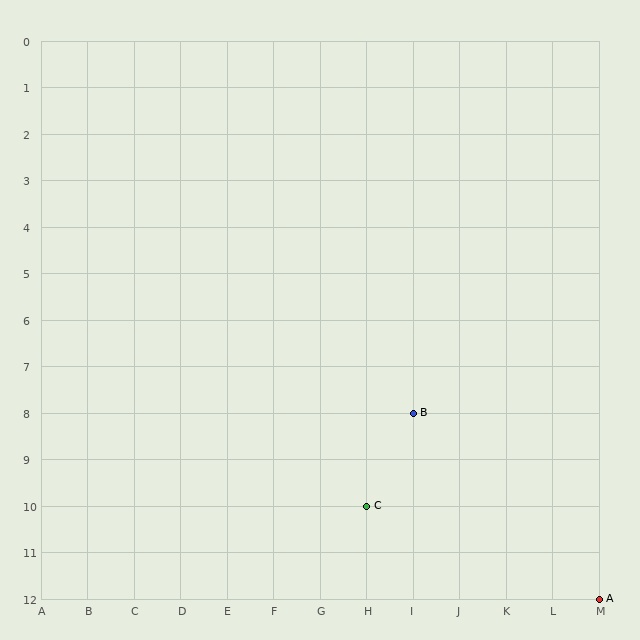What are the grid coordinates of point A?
Point A is at grid coordinates (M, 12).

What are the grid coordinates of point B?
Point B is at grid coordinates (I, 8).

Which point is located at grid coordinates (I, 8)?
Point B is at (I, 8).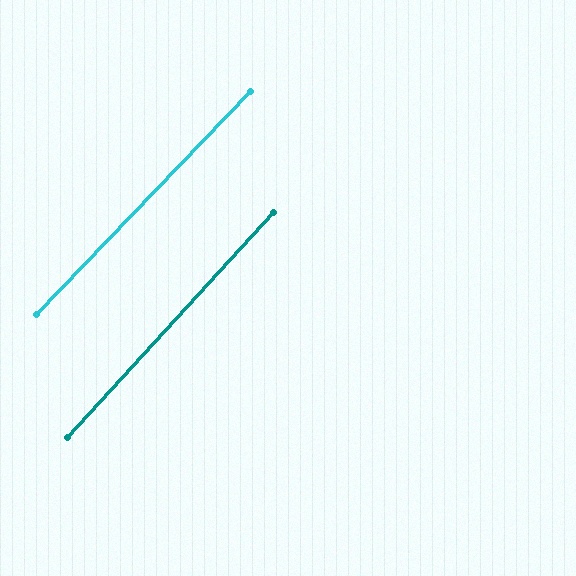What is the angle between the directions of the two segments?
Approximately 1 degree.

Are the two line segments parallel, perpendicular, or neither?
Parallel — their directions differ by only 1.4°.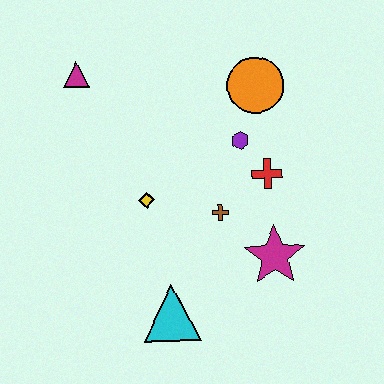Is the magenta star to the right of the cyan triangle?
Yes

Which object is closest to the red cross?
The purple hexagon is closest to the red cross.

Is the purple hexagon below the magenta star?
No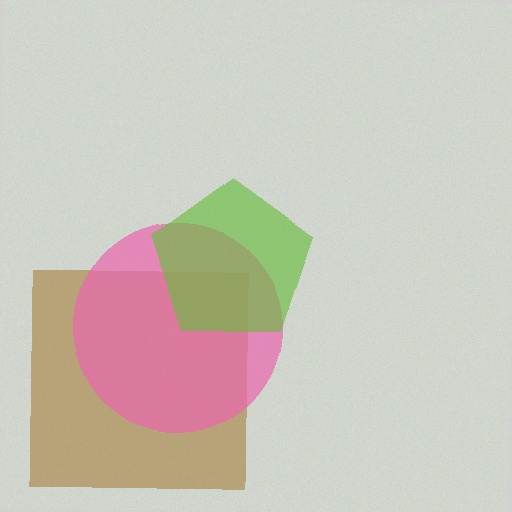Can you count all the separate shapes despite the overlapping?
Yes, there are 3 separate shapes.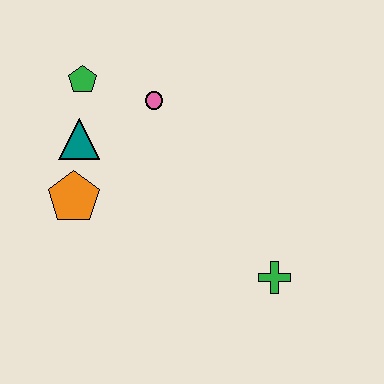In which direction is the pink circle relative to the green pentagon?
The pink circle is to the right of the green pentagon.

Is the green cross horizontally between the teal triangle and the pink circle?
No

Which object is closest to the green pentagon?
The teal triangle is closest to the green pentagon.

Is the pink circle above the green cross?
Yes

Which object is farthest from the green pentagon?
The green cross is farthest from the green pentagon.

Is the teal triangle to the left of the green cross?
Yes